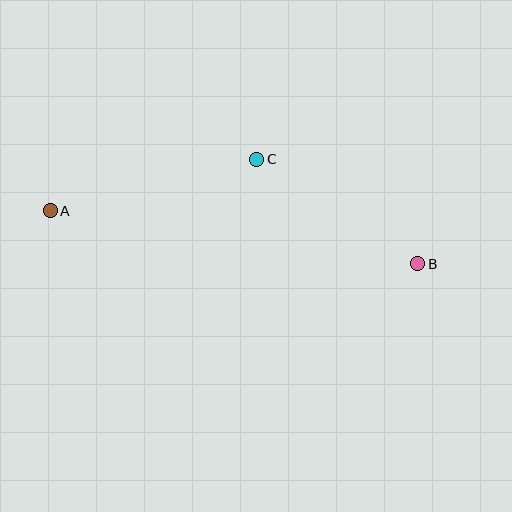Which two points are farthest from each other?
Points A and B are farthest from each other.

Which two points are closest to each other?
Points B and C are closest to each other.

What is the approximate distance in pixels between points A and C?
The distance between A and C is approximately 213 pixels.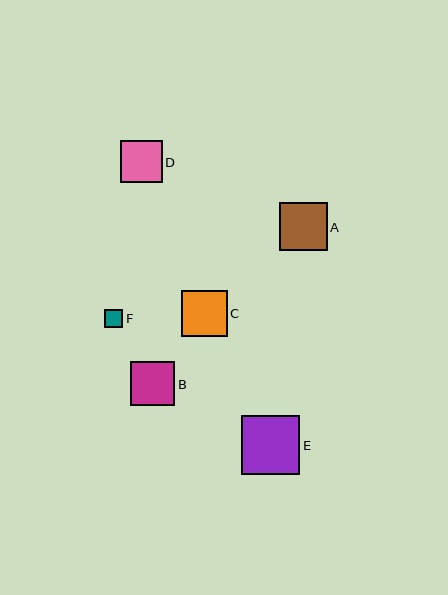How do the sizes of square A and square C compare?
Square A and square C are approximately the same size.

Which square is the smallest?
Square F is the smallest with a size of approximately 18 pixels.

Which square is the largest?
Square E is the largest with a size of approximately 58 pixels.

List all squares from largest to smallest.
From largest to smallest: E, A, C, B, D, F.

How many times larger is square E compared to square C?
Square E is approximately 1.3 times the size of square C.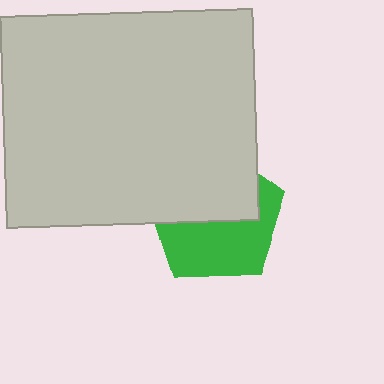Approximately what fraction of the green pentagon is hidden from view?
Roughly 51% of the green pentagon is hidden behind the light gray rectangle.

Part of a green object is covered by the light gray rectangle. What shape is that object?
It is a pentagon.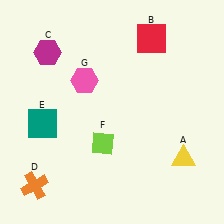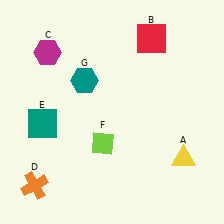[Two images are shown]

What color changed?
The hexagon (G) changed from pink in Image 1 to teal in Image 2.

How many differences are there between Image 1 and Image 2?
There is 1 difference between the two images.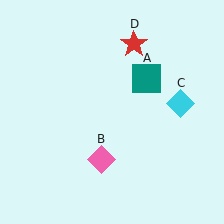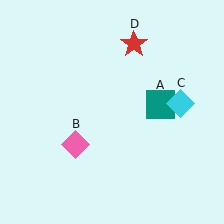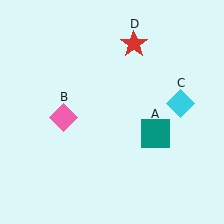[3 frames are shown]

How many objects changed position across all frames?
2 objects changed position: teal square (object A), pink diamond (object B).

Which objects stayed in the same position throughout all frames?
Cyan diamond (object C) and red star (object D) remained stationary.